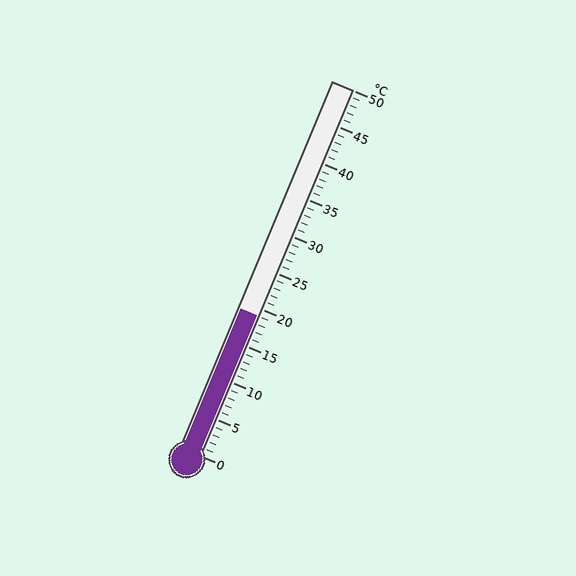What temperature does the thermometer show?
The thermometer shows approximately 19°C.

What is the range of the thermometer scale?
The thermometer scale ranges from 0°C to 50°C.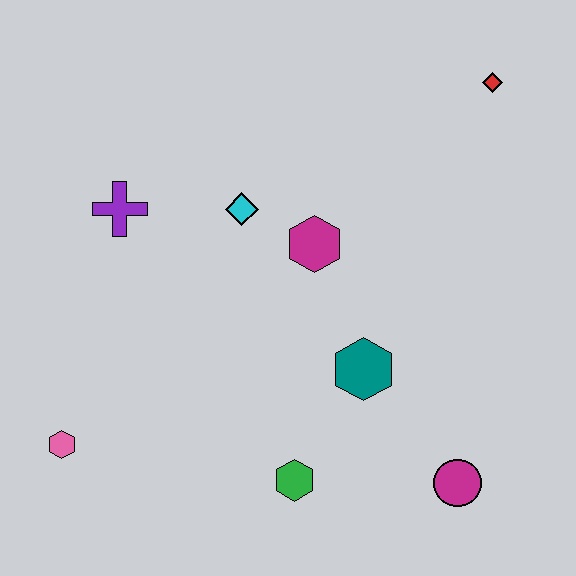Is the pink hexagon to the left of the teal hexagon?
Yes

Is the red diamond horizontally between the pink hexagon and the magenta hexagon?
No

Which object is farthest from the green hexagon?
The red diamond is farthest from the green hexagon.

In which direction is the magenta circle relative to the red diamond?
The magenta circle is below the red diamond.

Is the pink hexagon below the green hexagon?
No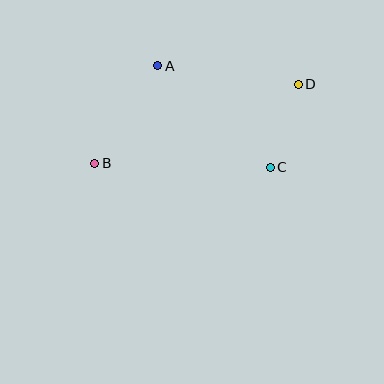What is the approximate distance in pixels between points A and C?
The distance between A and C is approximately 152 pixels.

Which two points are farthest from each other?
Points B and D are farthest from each other.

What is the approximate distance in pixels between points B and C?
The distance between B and C is approximately 176 pixels.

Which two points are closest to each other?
Points C and D are closest to each other.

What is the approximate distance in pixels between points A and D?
The distance between A and D is approximately 142 pixels.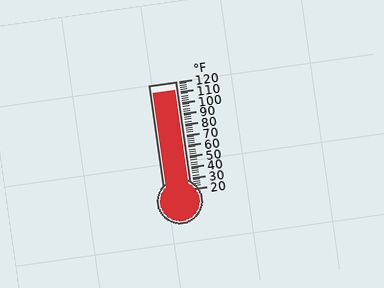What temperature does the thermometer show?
The thermometer shows approximately 112°F.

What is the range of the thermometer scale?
The thermometer scale ranges from 20°F to 120°F.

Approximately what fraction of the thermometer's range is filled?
The thermometer is filled to approximately 90% of its range.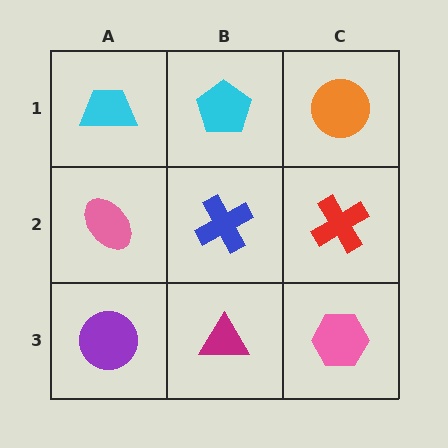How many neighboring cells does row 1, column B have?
3.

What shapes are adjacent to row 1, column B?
A blue cross (row 2, column B), a cyan trapezoid (row 1, column A), an orange circle (row 1, column C).